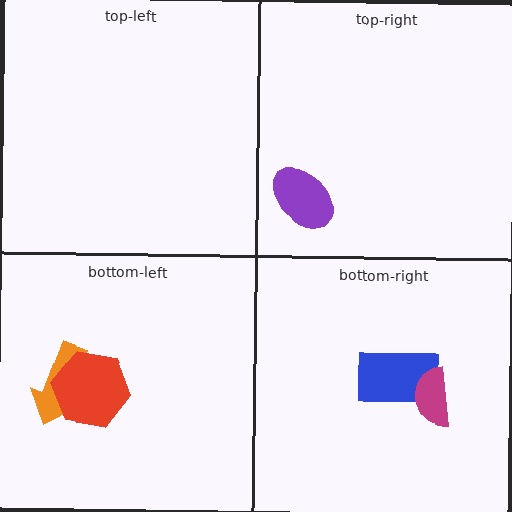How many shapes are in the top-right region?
1.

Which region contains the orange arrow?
The bottom-left region.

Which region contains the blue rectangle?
The bottom-right region.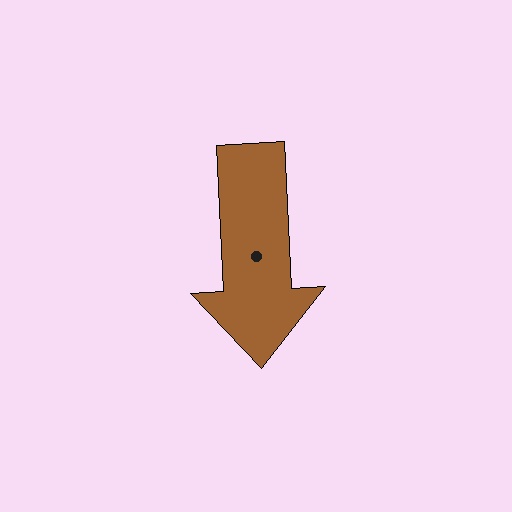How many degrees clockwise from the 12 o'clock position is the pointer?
Approximately 177 degrees.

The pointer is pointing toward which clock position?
Roughly 6 o'clock.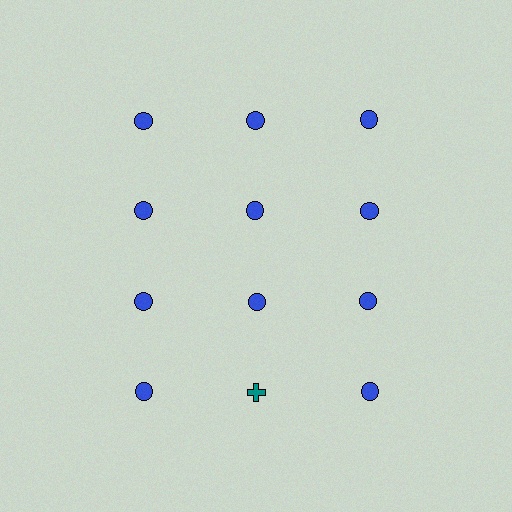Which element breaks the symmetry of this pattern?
The teal cross in the fourth row, second from left column breaks the symmetry. All other shapes are blue circles.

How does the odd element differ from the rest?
It differs in both color (teal instead of blue) and shape (cross instead of circle).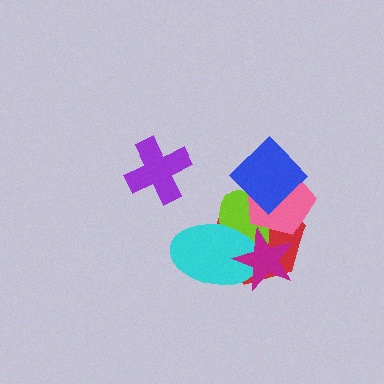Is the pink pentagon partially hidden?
Yes, it is partially covered by another shape.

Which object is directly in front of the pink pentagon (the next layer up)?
The blue diamond is directly in front of the pink pentagon.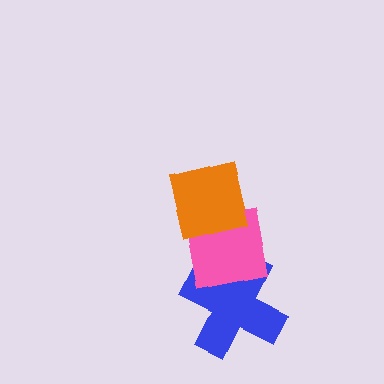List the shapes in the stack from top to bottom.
From top to bottom: the orange square, the pink square, the blue cross.